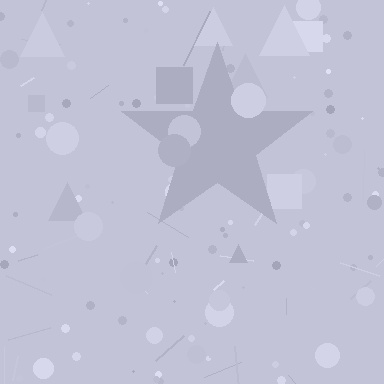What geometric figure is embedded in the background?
A star is embedded in the background.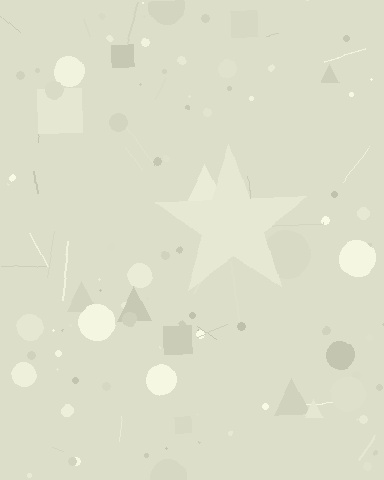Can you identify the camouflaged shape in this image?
The camouflaged shape is a star.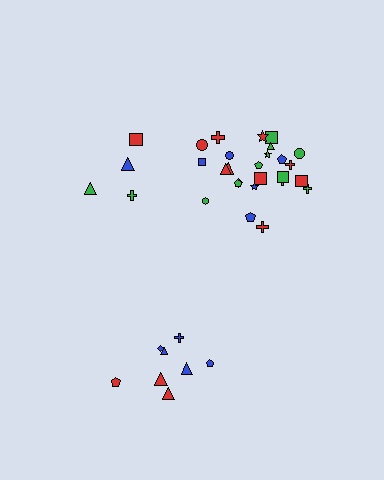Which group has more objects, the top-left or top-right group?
The top-right group.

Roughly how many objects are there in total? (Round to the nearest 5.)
Roughly 35 objects in total.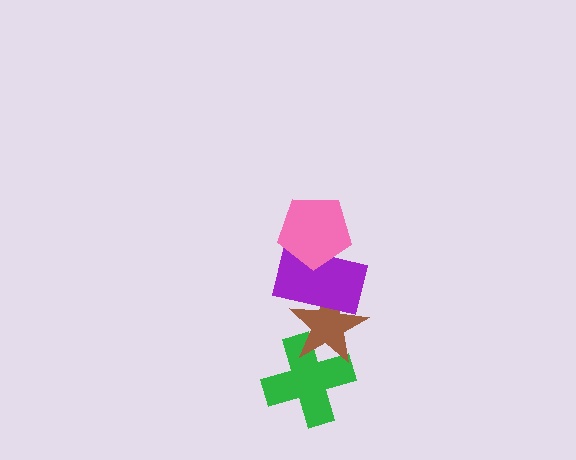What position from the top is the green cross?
The green cross is 4th from the top.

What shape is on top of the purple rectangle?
The pink pentagon is on top of the purple rectangle.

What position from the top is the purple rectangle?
The purple rectangle is 2nd from the top.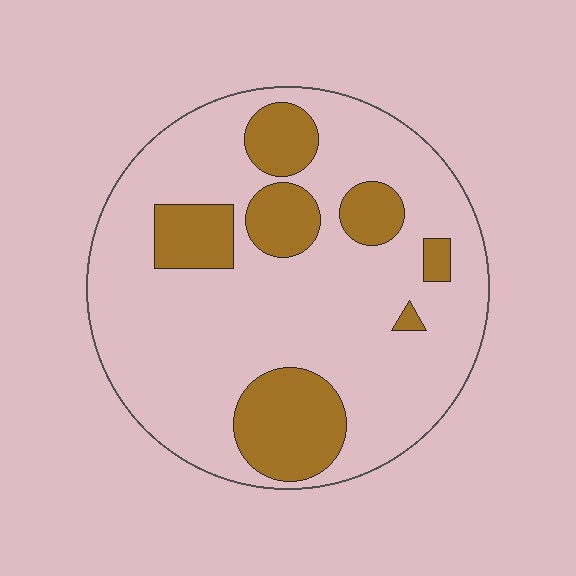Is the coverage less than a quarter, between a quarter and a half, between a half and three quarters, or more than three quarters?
Less than a quarter.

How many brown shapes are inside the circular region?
7.